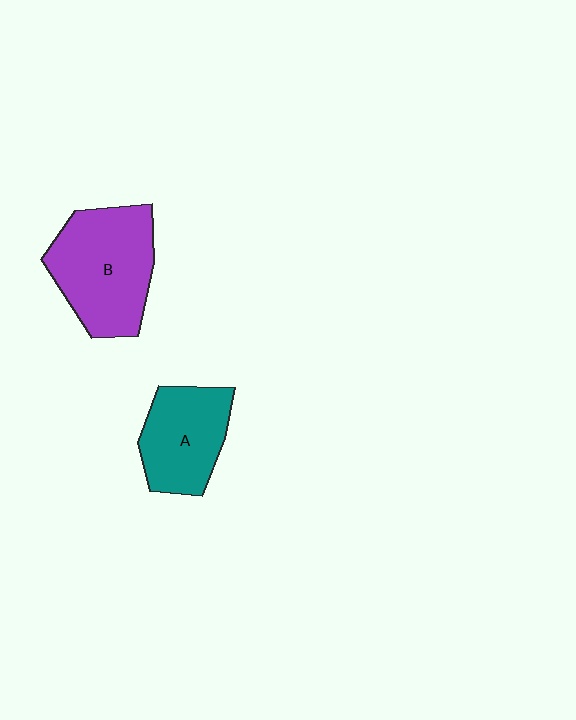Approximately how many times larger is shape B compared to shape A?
Approximately 1.4 times.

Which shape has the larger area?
Shape B (purple).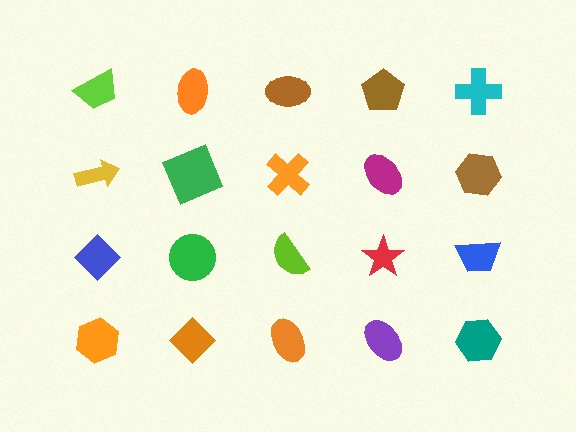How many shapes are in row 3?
5 shapes.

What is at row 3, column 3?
A lime semicircle.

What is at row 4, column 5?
A teal hexagon.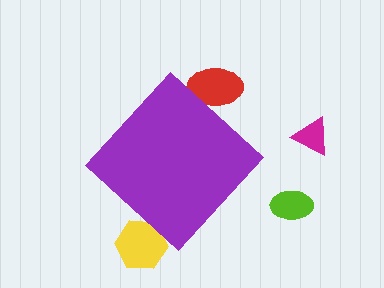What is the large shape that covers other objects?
A purple diamond.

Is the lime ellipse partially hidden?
No, the lime ellipse is fully visible.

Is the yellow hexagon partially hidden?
Yes, the yellow hexagon is partially hidden behind the purple diamond.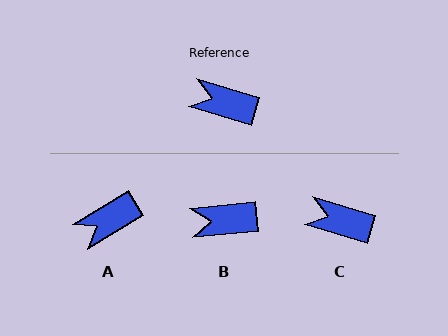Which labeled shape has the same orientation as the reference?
C.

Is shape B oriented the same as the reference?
No, it is off by about 23 degrees.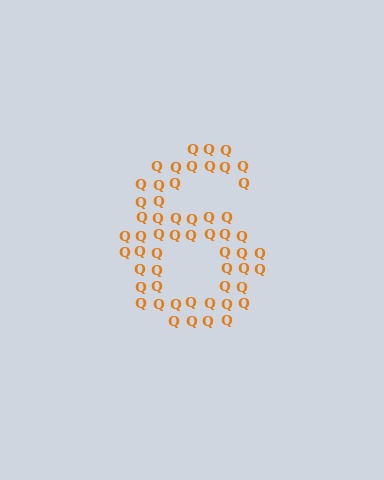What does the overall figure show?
The overall figure shows the digit 6.